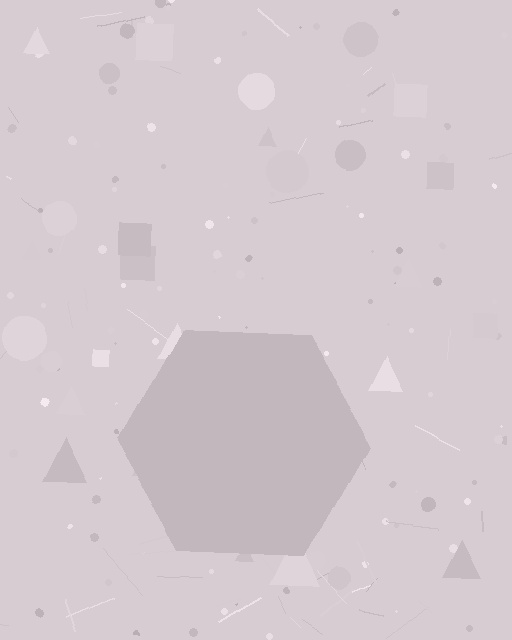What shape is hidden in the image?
A hexagon is hidden in the image.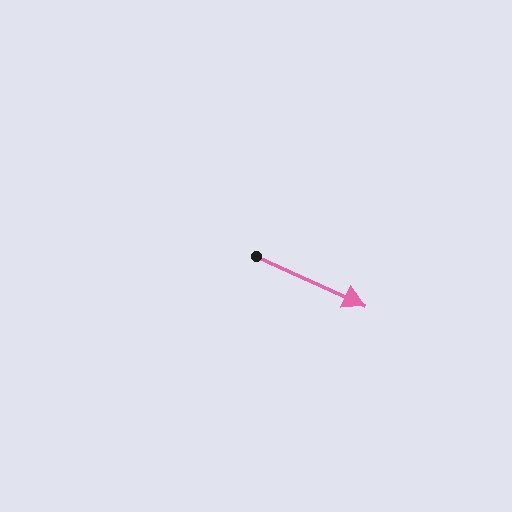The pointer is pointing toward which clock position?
Roughly 4 o'clock.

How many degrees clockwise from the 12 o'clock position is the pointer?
Approximately 115 degrees.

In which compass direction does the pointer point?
Southeast.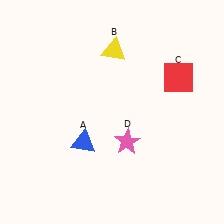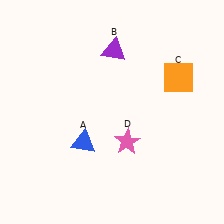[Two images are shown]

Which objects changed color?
B changed from yellow to purple. C changed from red to orange.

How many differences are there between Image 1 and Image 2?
There are 2 differences between the two images.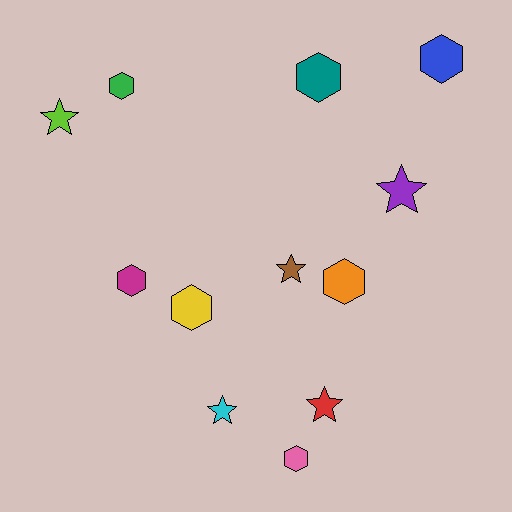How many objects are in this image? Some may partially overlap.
There are 12 objects.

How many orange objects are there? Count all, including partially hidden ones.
There is 1 orange object.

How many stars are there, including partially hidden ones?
There are 5 stars.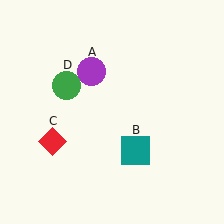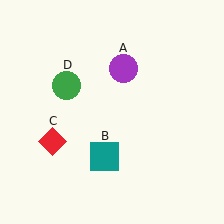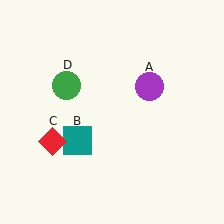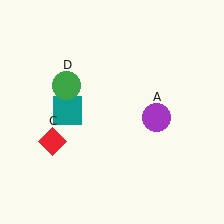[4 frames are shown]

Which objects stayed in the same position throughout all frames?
Red diamond (object C) and green circle (object D) remained stationary.